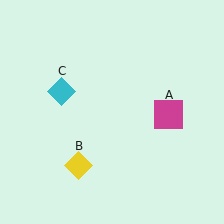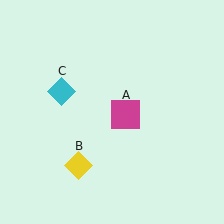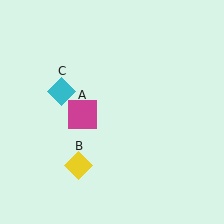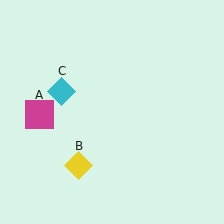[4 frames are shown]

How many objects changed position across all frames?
1 object changed position: magenta square (object A).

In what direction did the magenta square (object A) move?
The magenta square (object A) moved left.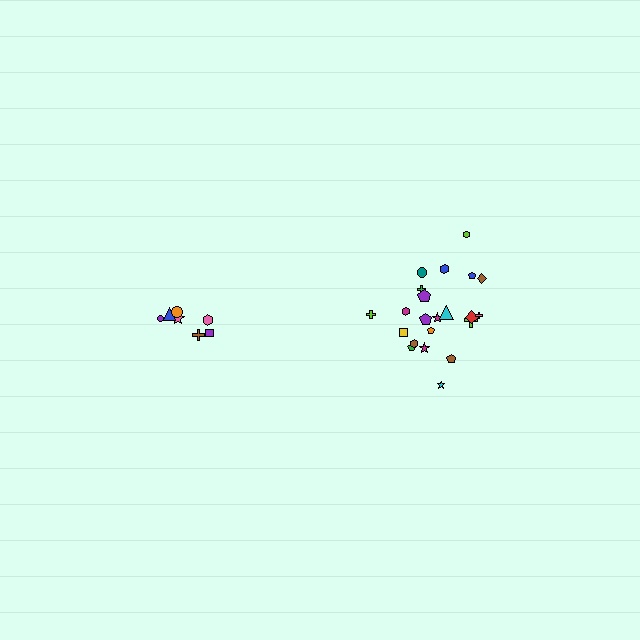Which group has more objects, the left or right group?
The right group.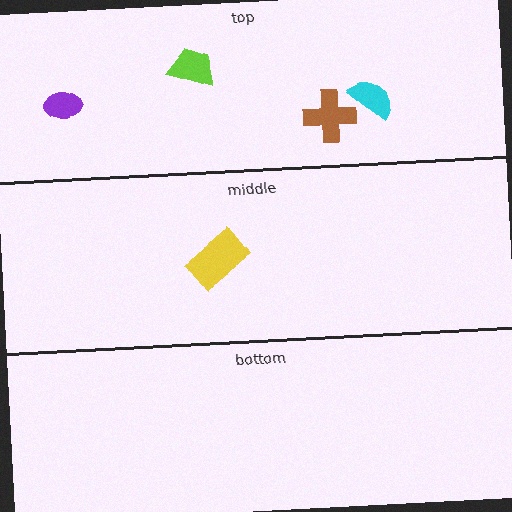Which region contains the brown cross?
The top region.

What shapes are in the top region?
The lime trapezoid, the purple ellipse, the brown cross, the cyan semicircle.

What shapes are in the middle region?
The yellow rectangle.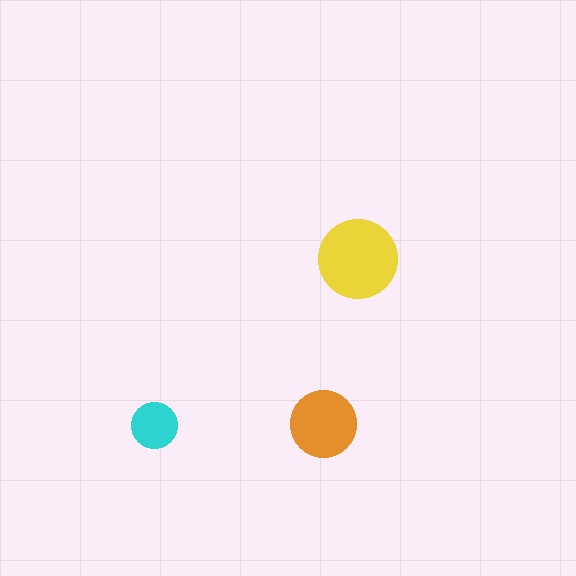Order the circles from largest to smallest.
the yellow one, the orange one, the cyan one.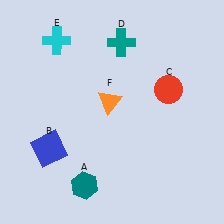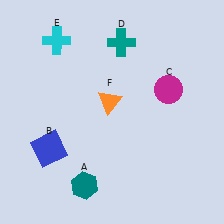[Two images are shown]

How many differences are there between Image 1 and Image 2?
There is 1 difference between the two images.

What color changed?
The circle (C) changed from red in Image 1 to magenta in Image 2.